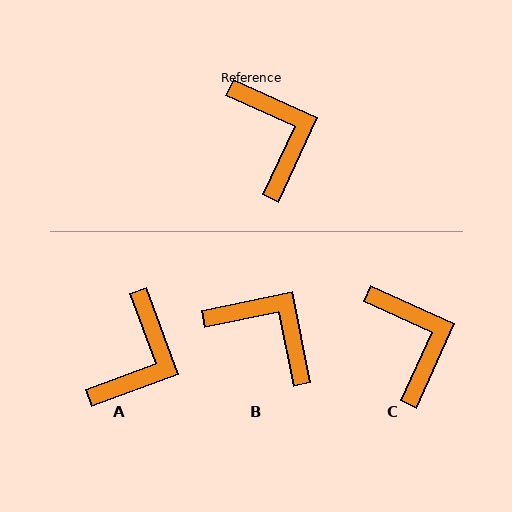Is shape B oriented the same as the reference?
No, it is off by about 36 degrees.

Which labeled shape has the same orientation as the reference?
C.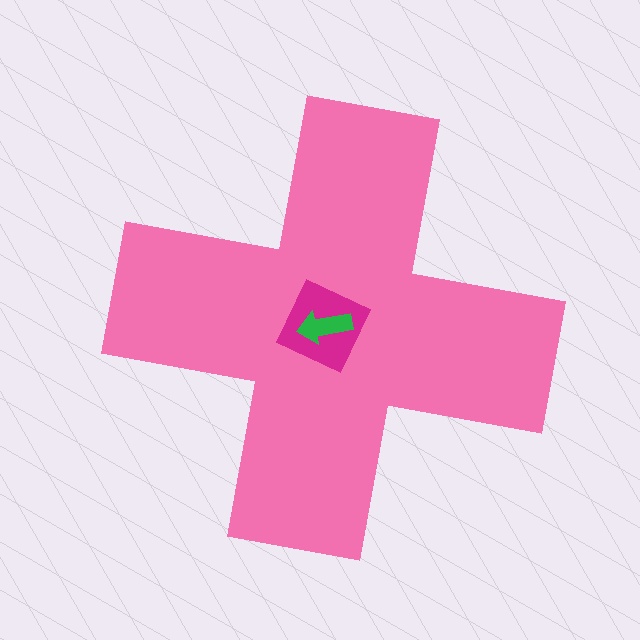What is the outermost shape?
The pink cross.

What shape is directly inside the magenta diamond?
The green arrow.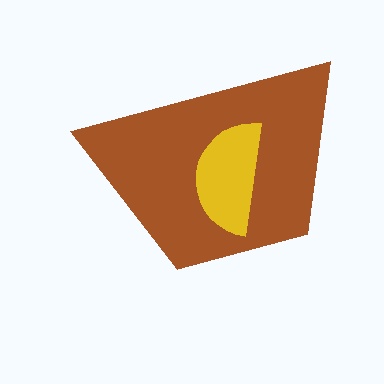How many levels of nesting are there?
2.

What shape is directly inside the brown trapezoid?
The yellow semicircle.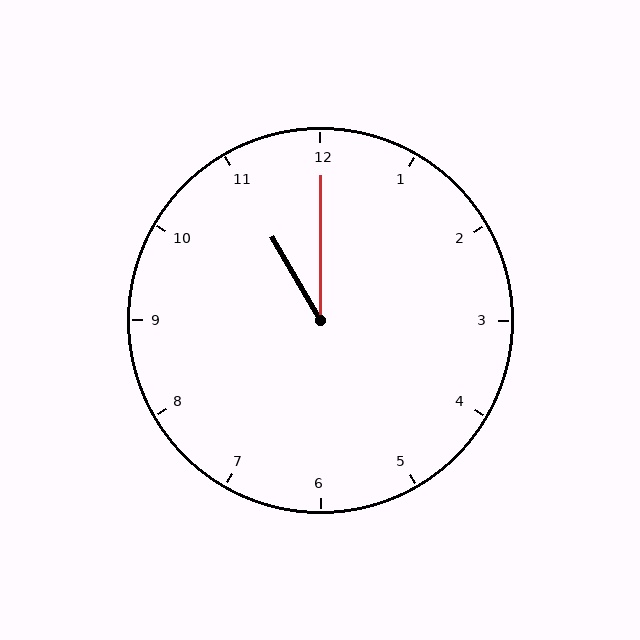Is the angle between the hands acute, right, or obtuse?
It is acute.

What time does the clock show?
11:00.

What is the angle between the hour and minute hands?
Approximately 30 degrees.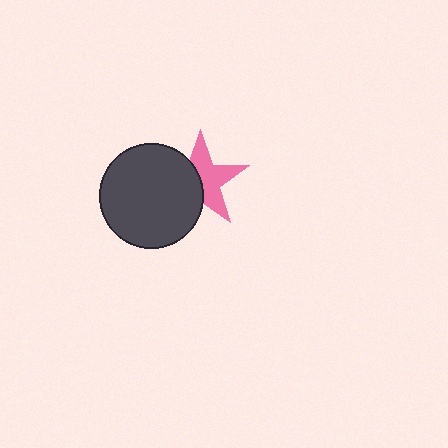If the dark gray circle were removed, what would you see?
You would see the complete pink star.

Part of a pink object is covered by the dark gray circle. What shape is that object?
It is a star.